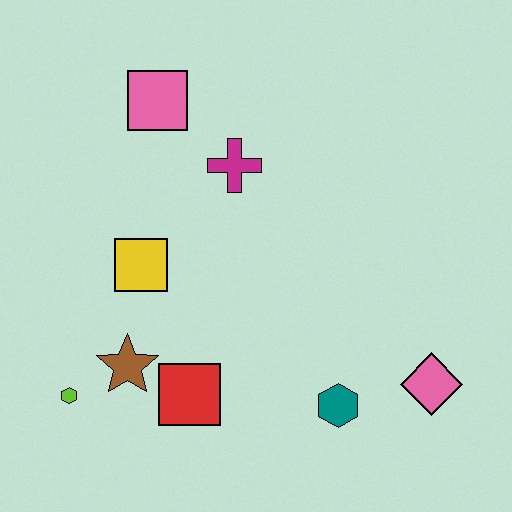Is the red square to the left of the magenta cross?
Yes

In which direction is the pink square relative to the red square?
The pink square is above the red square.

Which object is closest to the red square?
The brown star is closest to the red square.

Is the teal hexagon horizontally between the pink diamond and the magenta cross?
Yes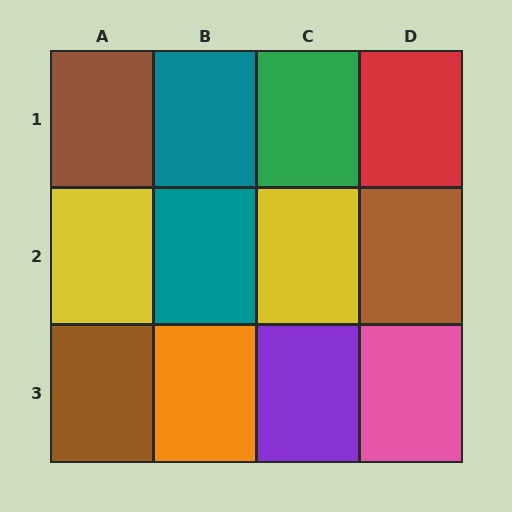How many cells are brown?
3 cells are brown.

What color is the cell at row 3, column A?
Brown.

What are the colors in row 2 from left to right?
Yellow, teal, yellow, brown.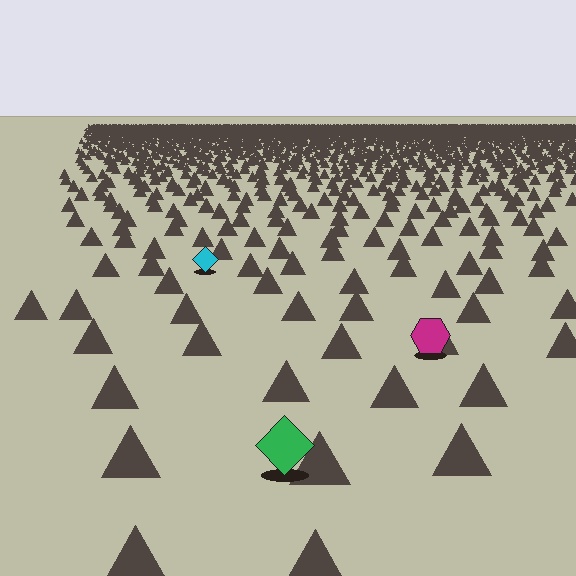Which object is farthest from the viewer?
The cyan diamond is farthest from the viewer. It appears smaller and the ground texture around it is denser.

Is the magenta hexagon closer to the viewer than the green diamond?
No. The green diamond is closer — you can tell from the texture gradient: the ground texture is coarser near it.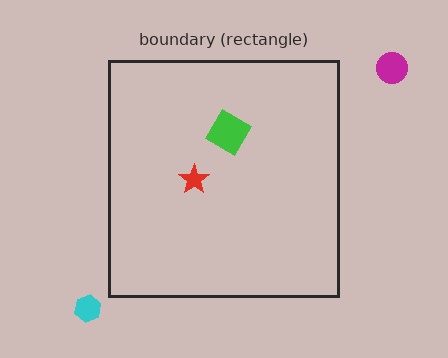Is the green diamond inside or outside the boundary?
Inside.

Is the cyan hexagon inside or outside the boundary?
Outside.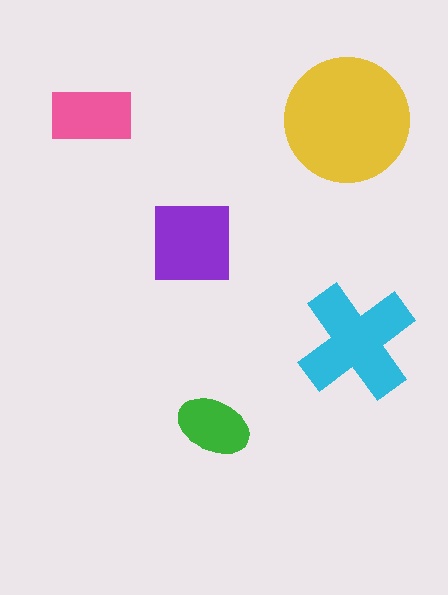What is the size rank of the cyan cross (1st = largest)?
2nd.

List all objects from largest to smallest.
The yellow circle, the cyan cross, the purple square, the pink rectangle, the green ellipse.